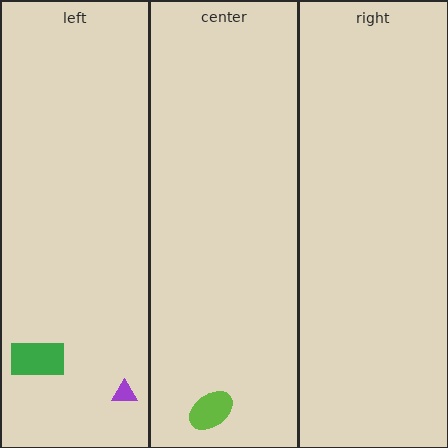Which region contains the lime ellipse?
The center region.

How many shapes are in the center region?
1.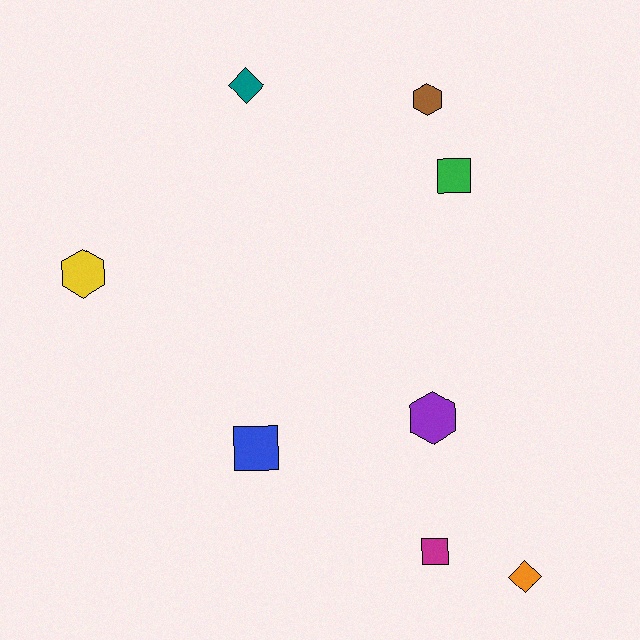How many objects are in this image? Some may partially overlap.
There are 8 objects.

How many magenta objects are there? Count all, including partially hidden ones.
There is 1 magenta object.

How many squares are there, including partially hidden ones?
There are 3 squares.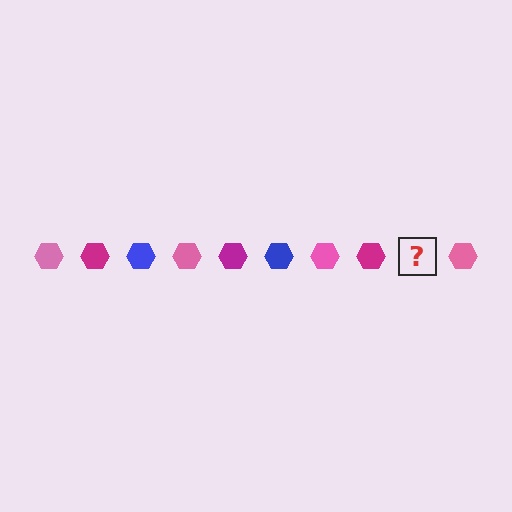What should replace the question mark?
The question mark should be replaced with a blue hexagon.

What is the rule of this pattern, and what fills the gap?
The rule is that the pattern cycles through pink, magenta, blue hexagons. The gap should be filled with a blue hexagon.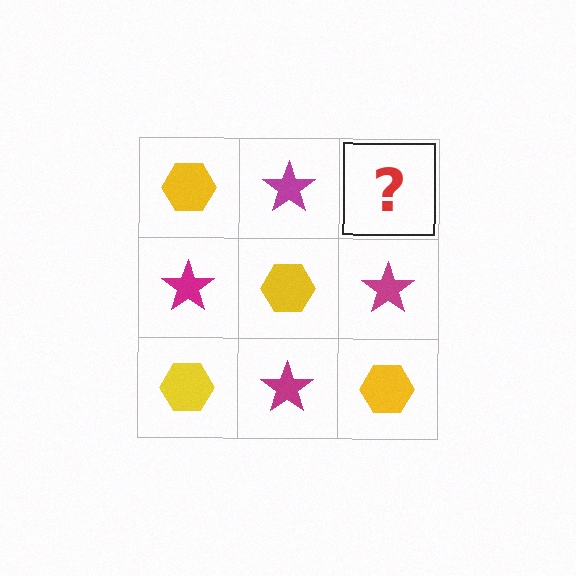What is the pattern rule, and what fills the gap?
The rule is that it alternates yellow hexagon and magenta star in a checkerboard pattern. The gap should be filled with a yellow hexagon.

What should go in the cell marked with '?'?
The missing cell should contain a yellow hexagon.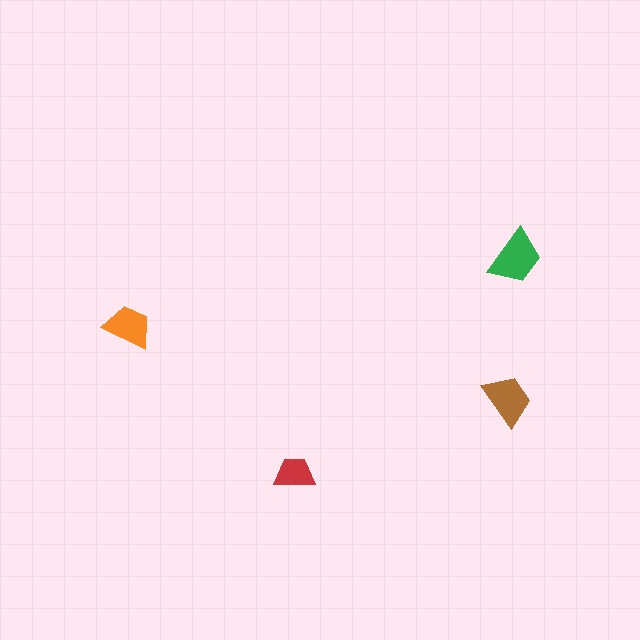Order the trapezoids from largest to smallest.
the green one, the brown one, the orange one, the red one.